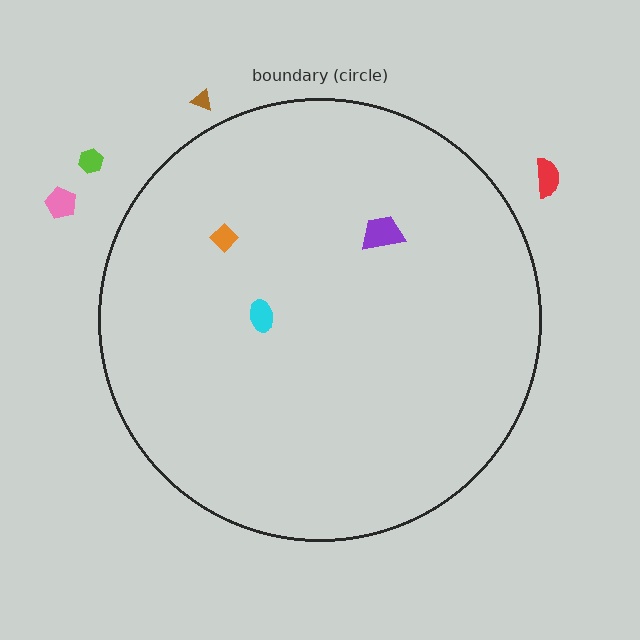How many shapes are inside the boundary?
3 inside, 4 outside.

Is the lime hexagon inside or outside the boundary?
Outside.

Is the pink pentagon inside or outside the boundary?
Outside.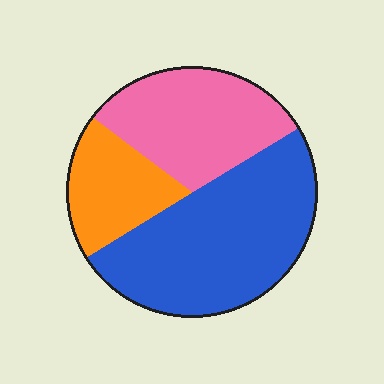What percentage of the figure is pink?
Pink takes up between a quarter and a half of the figure.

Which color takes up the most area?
Blue, at roughly 50%.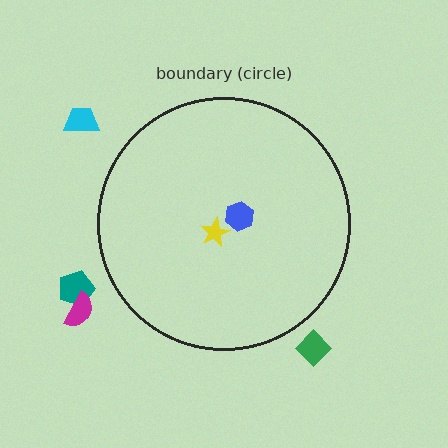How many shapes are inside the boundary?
2 inside, 4 outside.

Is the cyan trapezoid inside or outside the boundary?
Outside.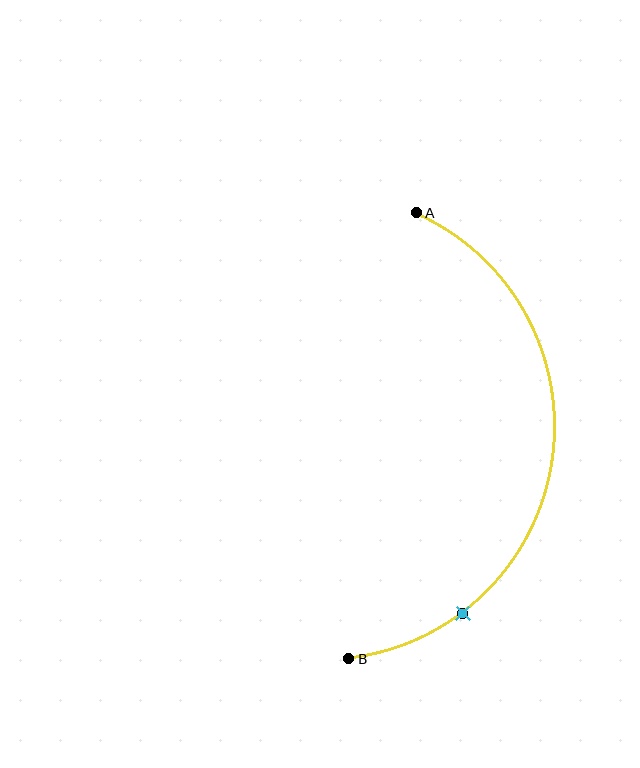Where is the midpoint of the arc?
The arc midpoint is the point on the curve farthest from the straight line joining A and B. It sits to the right of that line.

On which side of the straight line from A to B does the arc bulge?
The arc bulges to the right of the straight line connecting A and B.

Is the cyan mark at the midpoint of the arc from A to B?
No. The cyan mark lies on the arc but is closer to endpoint B. The arc midpoint would be at the point on the curve equidistant along the arc from both A and B.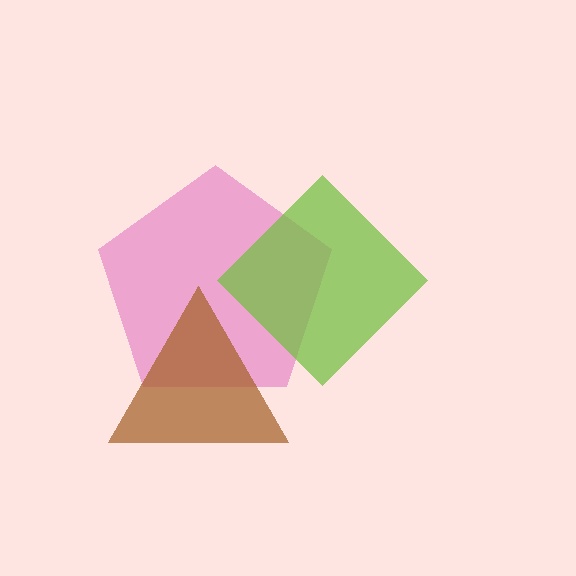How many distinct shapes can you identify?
There are 3 distinct shapes: a pink pentagon, a brown triangle, a lime diamond.